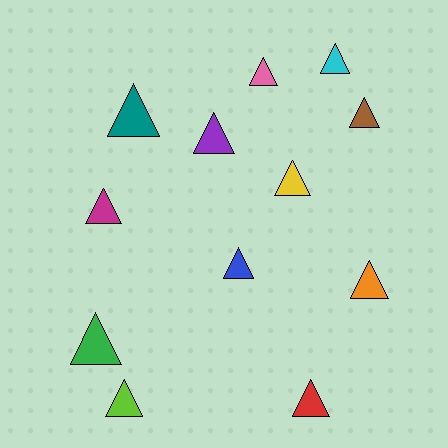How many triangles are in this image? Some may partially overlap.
There are 12 triangles.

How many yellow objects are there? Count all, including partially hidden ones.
There is 1 yellow object.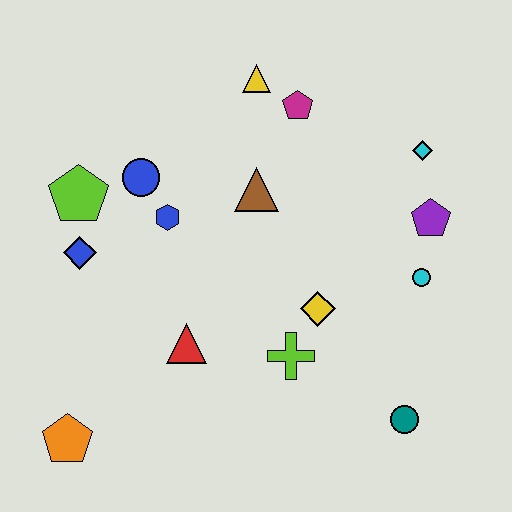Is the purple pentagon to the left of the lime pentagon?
No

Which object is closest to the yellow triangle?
The magenta pentagon is closest to the yellow triangle.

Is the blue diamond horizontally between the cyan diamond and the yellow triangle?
No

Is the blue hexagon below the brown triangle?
Yes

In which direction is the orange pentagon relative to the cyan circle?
The orange pentagon is to the left of the cyan circle.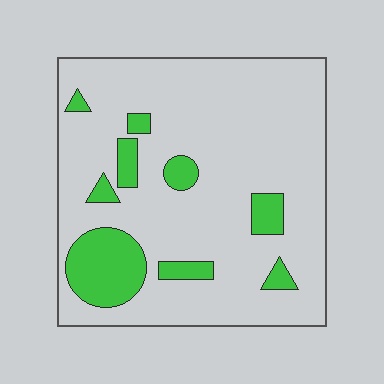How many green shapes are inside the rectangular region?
9.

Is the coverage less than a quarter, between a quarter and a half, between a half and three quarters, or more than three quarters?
Less than a quarter.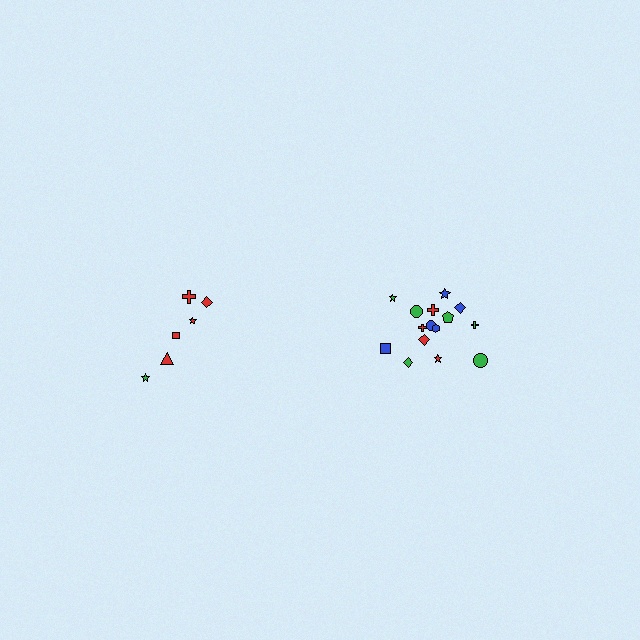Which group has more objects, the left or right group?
The right group.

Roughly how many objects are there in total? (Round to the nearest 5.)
Roughly 20 objects in total.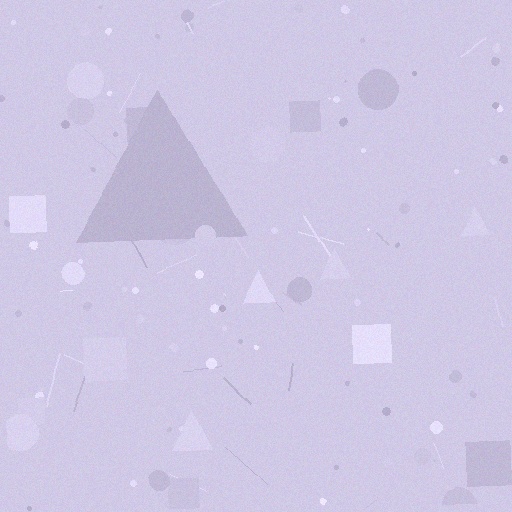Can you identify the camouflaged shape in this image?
The camouflaged shape is a triangle.